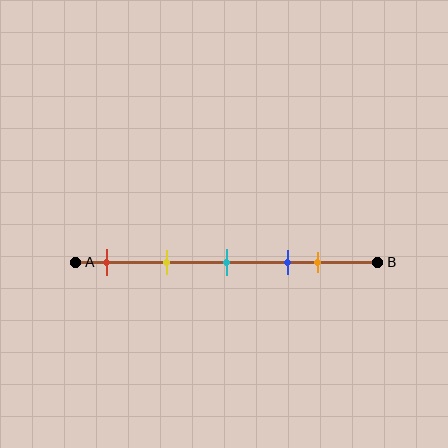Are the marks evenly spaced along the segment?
No, the marks are not evenly spaced.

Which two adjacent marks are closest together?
The blue and orange marks are the closest adjacent pair.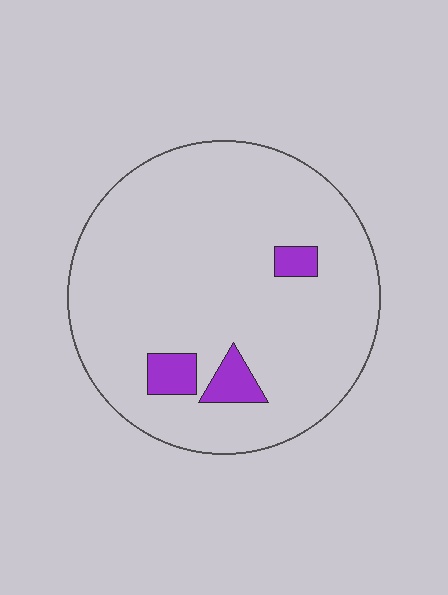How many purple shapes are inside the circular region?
3.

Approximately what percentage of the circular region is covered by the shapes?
Approximately 5%.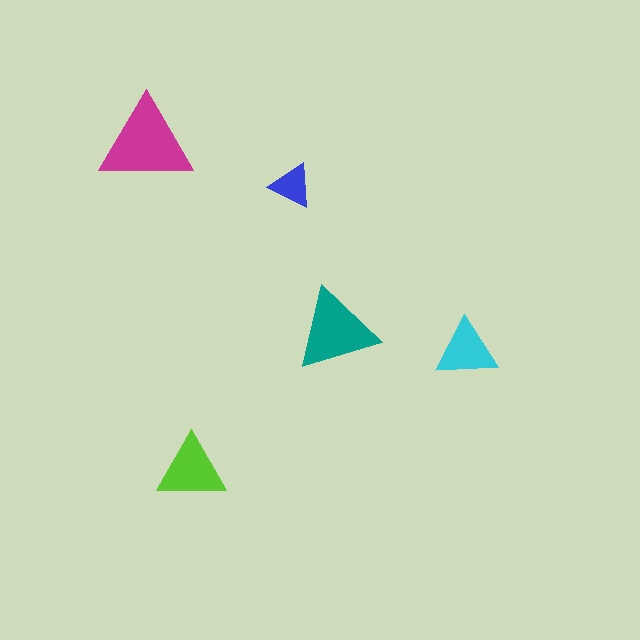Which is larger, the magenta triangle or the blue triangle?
The magenta one.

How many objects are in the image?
There are 5 objects in the image.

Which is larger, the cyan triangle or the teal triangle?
The teal one.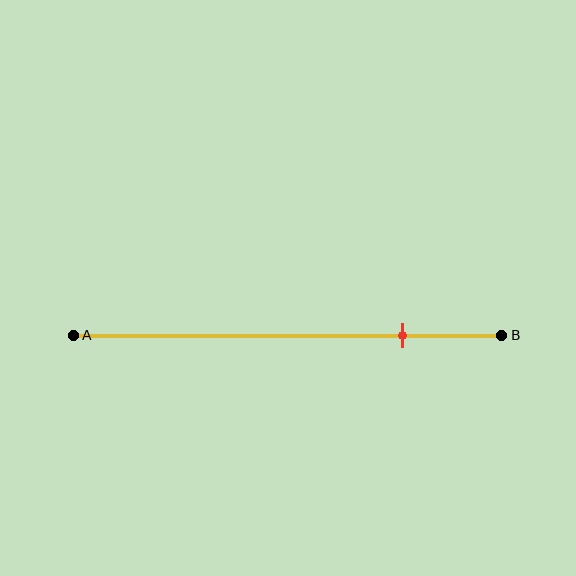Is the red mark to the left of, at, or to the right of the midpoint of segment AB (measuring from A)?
The red mark is to the right of the midpoint of segment AB.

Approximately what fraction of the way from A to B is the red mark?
The red mark is approximately 75% of the way from A to B.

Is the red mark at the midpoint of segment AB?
No, the mark is at about 75% from A, not at the 50% midpoint.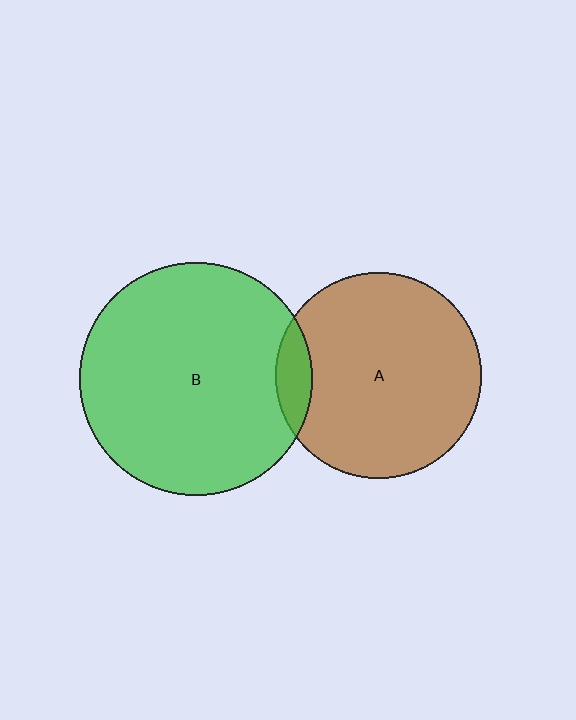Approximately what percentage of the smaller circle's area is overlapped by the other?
Approximately 10%.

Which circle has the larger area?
Circle B (green).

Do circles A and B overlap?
Yes.